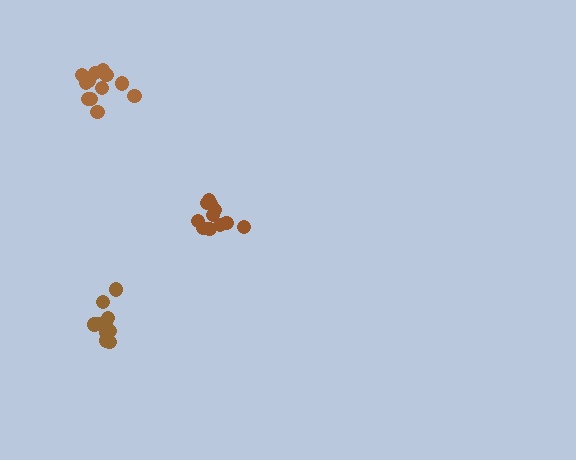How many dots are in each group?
Group 1: 11 dots, Group 2: 12 dots, Group 3: 11 dots (34 total).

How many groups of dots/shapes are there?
There are 3 groups.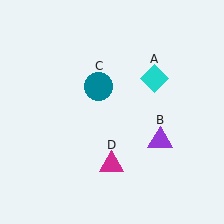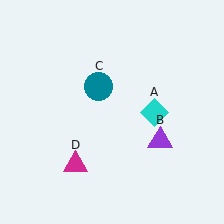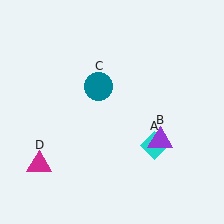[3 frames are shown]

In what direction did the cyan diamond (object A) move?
The cyan diamond (object A) moved down.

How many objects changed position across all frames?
2 objects changed position: cyan diamond (object A), magenta triangle (object D).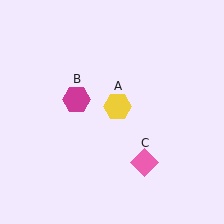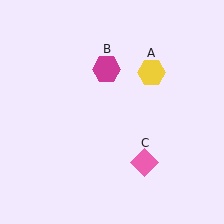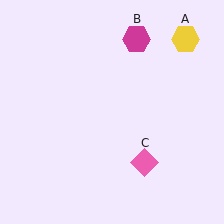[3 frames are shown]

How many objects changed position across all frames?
2 objects changed position: yellow hexagon (object A), magenta hexagon (object B).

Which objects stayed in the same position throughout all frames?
Pink diamond (object C) remained stationary.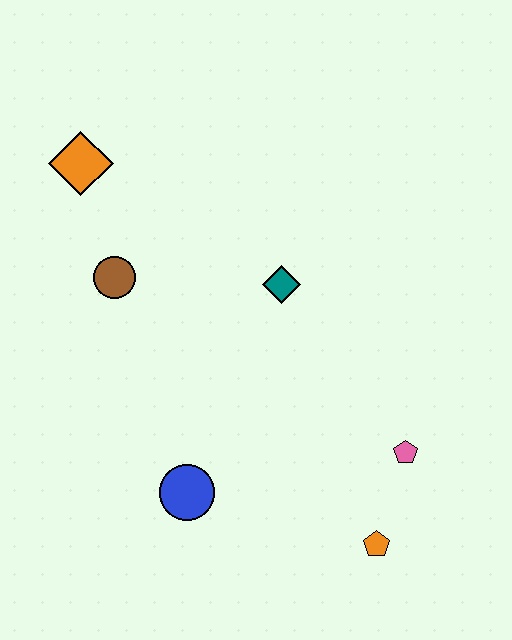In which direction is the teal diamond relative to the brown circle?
The teal diamond is to the right of the brown circle.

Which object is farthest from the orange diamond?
The orange pentagon is farthest from the orange diamond.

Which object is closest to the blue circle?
The orange pentagon is closest to the blue circle.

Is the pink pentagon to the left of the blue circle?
No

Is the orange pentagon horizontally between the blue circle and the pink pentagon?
Yes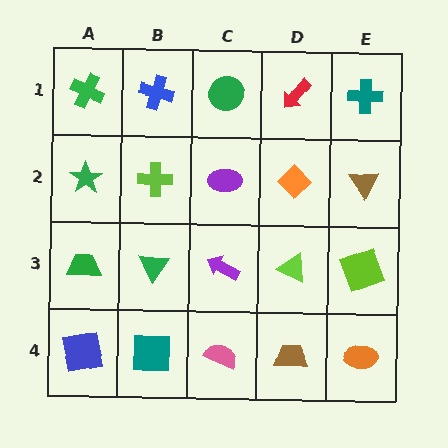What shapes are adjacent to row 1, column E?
A brown triangle (row 2, column E), a red arrow (row 1, column D).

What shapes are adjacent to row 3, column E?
A brown triangle (row 2, column E), an orange ellipse (row 4, column E), a lime triangle (row 3, column D).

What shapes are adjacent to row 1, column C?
A purple ellipse (row 2, column C), a blue cross (row 1, column B), a red arrow (row 1, column D).